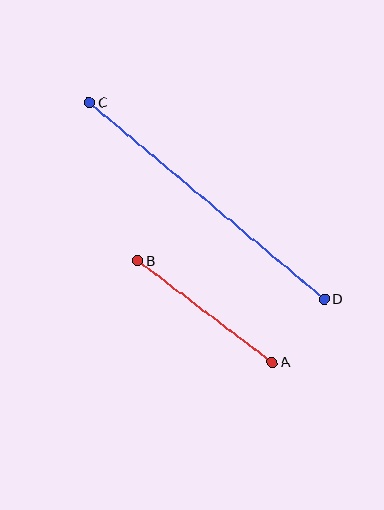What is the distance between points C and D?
The distance is approximately 306 pixels.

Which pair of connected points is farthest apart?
Points C and D are farthest apart.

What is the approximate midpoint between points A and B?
The midpoint is at approximately (205, 312) pixels.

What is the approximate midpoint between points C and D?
The midpoint is at approximately (207, 201) pixels.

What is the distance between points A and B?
The distance is approximately 168 pixels.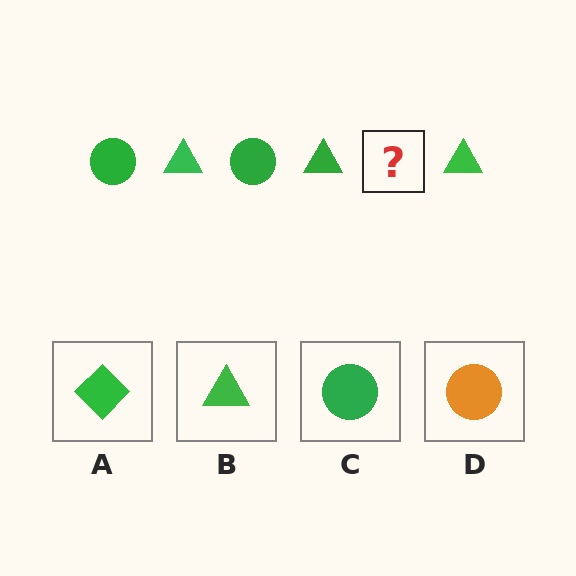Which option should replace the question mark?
Option C.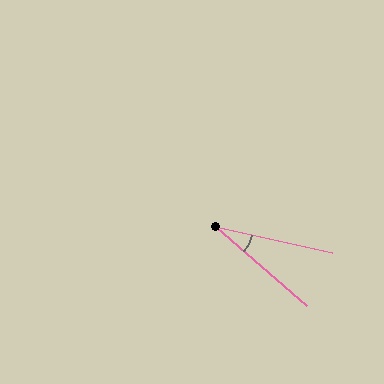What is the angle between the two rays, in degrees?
Approximately 28 degrees.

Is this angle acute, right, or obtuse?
It is acute.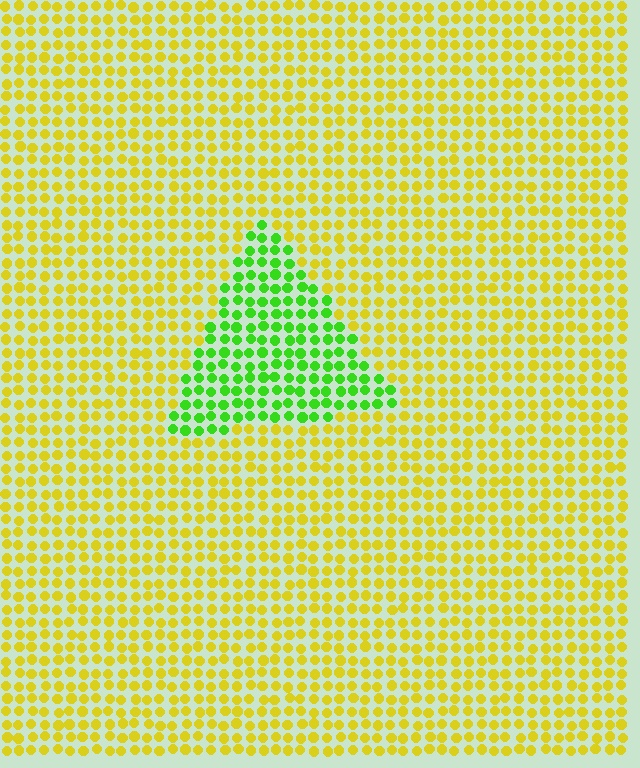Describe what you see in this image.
The image is filled with small yellow elements in a uniform arrangement. A triangle-shaped region is visible where the elements are tinted to a slightly different hue, forming a subtle color boundary.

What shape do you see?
I see a triangle.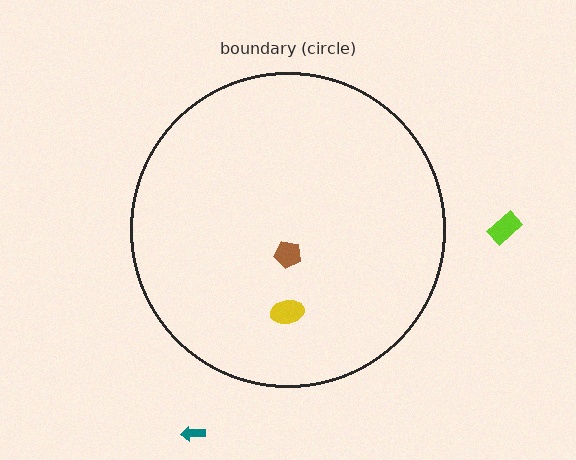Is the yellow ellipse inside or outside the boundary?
Inside.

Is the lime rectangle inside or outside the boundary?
Outside.